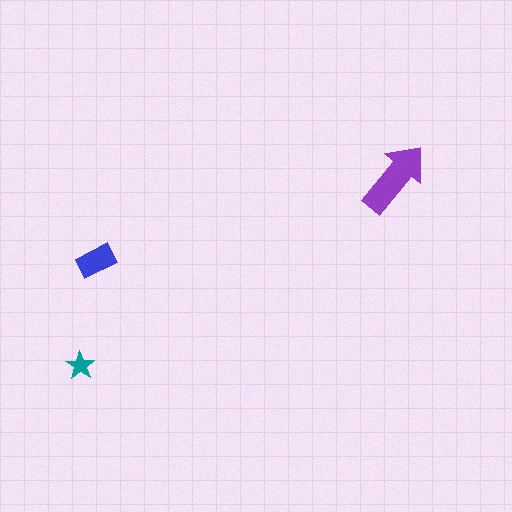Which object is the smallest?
The teal star.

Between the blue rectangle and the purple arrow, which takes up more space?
The purple arrow.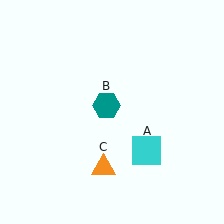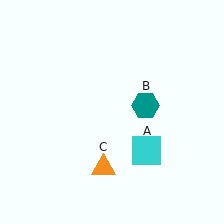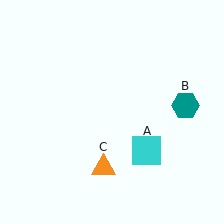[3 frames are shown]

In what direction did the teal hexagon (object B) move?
The teal hexagon (object B) moved right.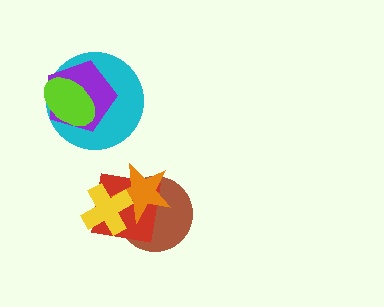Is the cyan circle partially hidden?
Yes, it is partially covered by another shape.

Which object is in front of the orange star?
The yellow cross is in front of the orange star.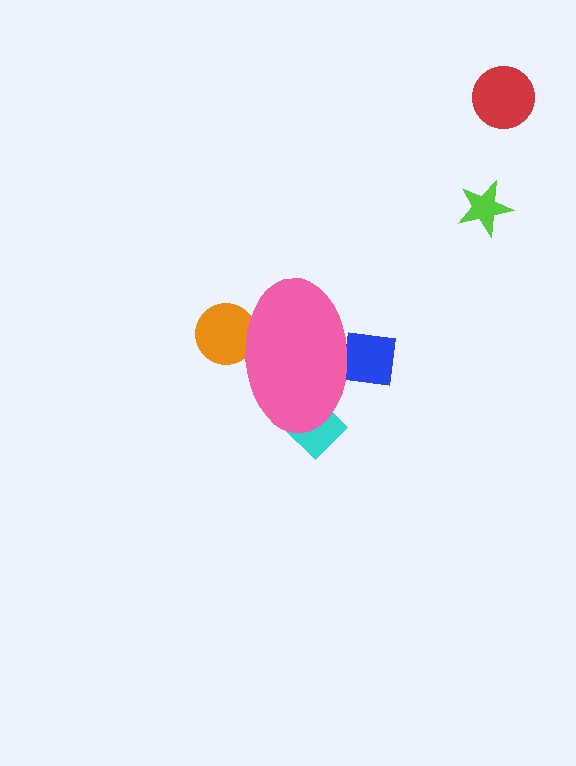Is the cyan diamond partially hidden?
Yes, the cyan diamond is partially hidden behind the pink ellipse.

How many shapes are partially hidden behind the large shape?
3 shapes are partially hidden.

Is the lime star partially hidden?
No, the lime star is fully visible.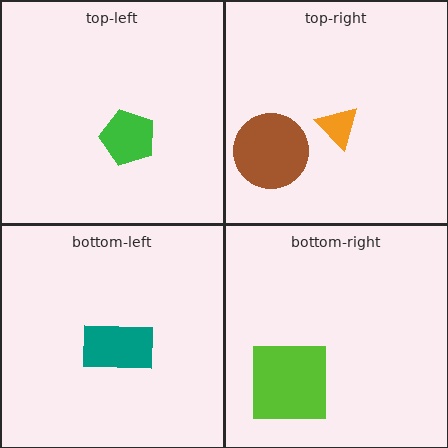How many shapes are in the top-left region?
1.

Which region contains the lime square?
The bottom-right region.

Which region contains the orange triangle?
The top-right region.